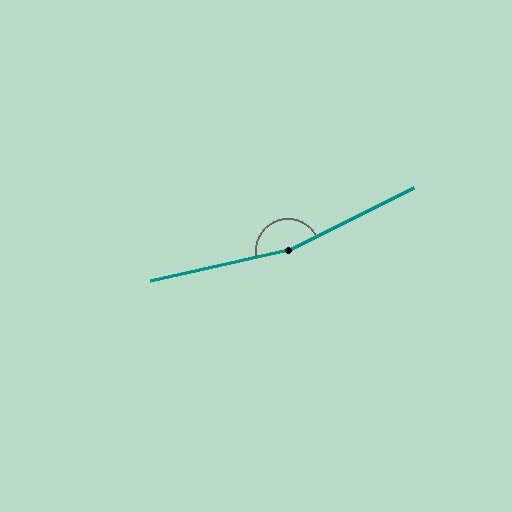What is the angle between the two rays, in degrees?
Approximately 166 degrees.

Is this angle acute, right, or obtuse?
It is obtuse.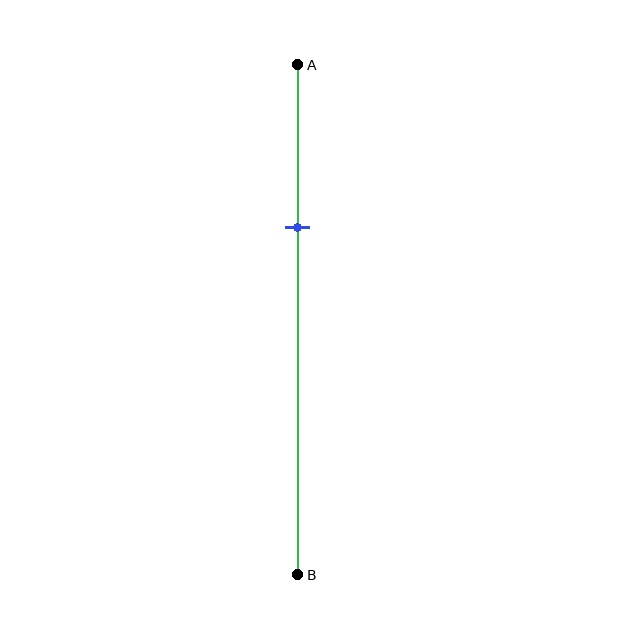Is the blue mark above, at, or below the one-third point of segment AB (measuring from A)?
The blue mark is approximately at the one-third point of segment AB.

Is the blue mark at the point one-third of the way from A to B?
Yes, the mark is approximately at the one-third point.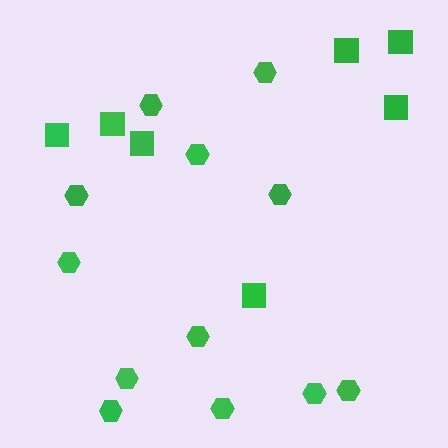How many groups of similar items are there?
There are 2 groups: one group of hexagons (12) and one group of squares (7).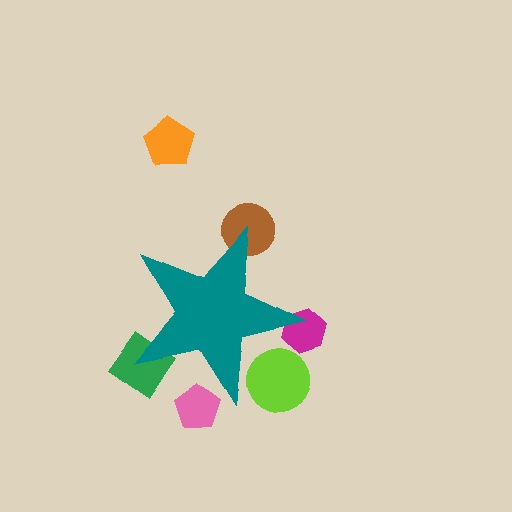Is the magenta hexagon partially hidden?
Yes, the magenta hexagon is partially hidden behind the teal star.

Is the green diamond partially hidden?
Yes, the green diamond is partially hidden behind the teal star.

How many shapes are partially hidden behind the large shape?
5 shapes are partially hidden.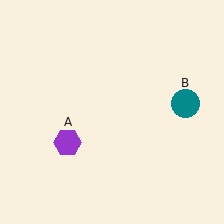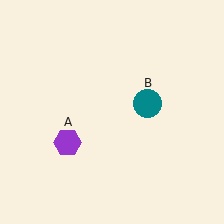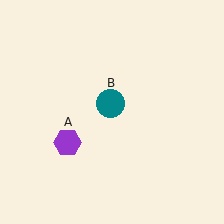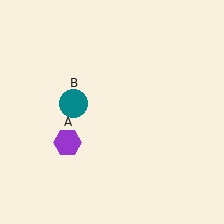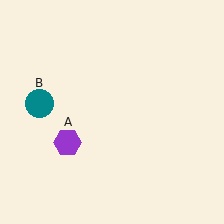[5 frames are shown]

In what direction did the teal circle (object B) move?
The teal circle (object B) moved left.